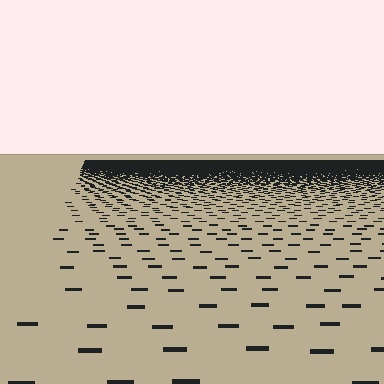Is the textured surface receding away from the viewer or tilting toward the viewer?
The surface is receding away from the viewer. Texture elements get smaller and denser toward the top.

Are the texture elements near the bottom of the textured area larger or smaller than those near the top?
Larger. Near the bottom, elements are closer to the viewer and appear at a bigger on-screen size.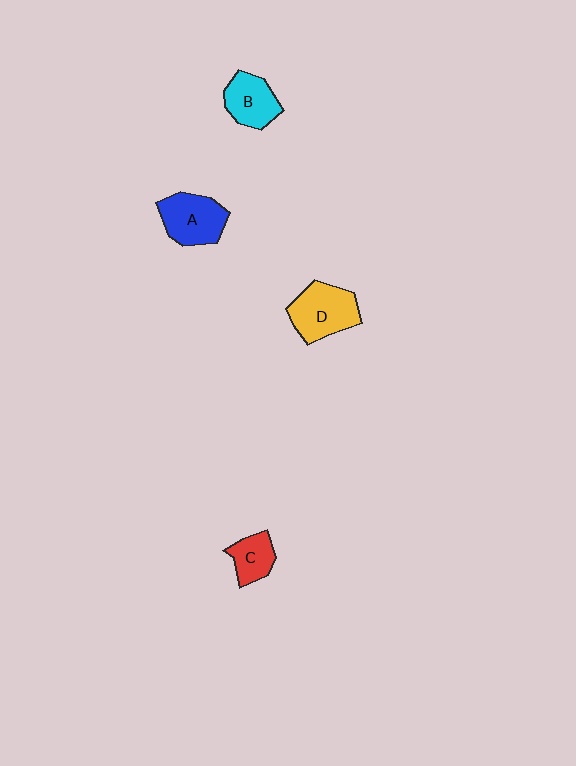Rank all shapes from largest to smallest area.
From largest to smallest: D (yellow), A (blue), B (cyan), C (red).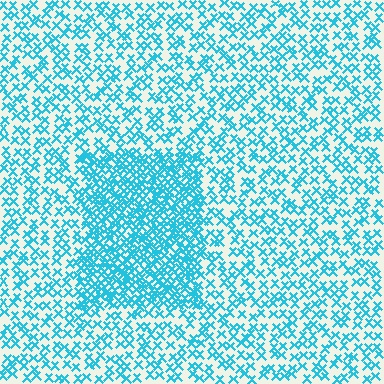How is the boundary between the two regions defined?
The boundary is defined by a change in element density (approximately 2.2x ratio). All elements are the same color, size, and shape.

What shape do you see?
I see a rectangle.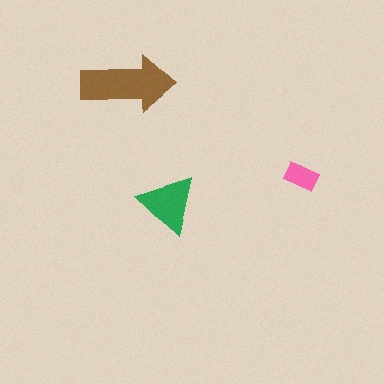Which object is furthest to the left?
The brown arrow is leftmost.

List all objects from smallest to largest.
The pink rectangle, the green triangle, the brown arrow.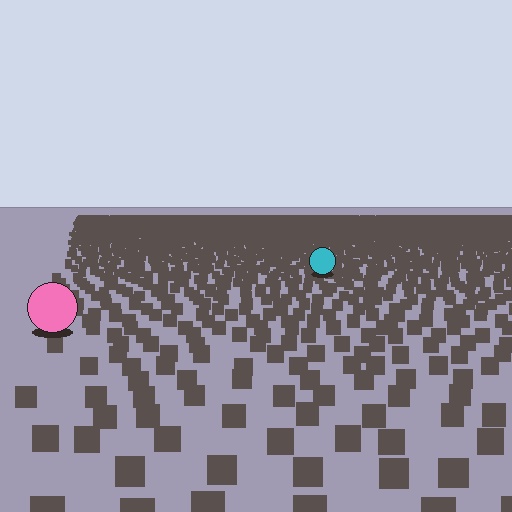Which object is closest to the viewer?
The pink circle is closest. The texture marks near it are larger and more spread out.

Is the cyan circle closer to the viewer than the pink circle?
No. The pink circle is closer — you can tell from the texture gradient: the ground texture is coarser near it.